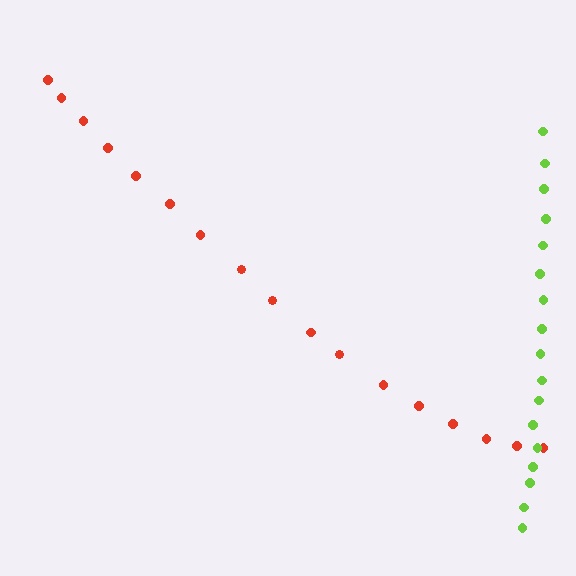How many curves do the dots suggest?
There are 2 distinct paths.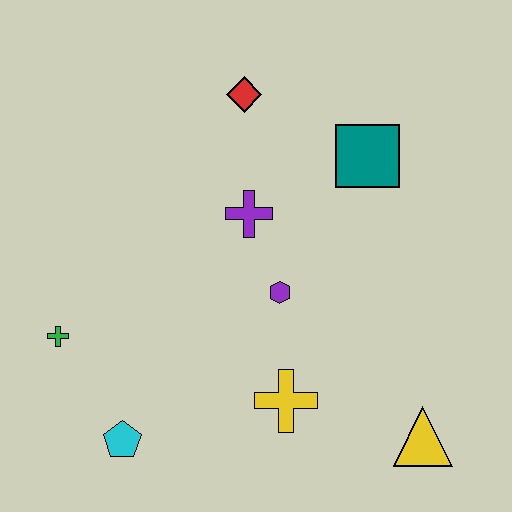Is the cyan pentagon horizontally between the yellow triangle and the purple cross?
No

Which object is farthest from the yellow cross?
The red diamond is farthest from the yellow cross.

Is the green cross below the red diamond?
Yes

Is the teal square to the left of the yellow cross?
No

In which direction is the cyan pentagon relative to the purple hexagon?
The cyan pentagon is to the left of the purple hexagon.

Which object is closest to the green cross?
The cyan pentagon is closest to the green cross.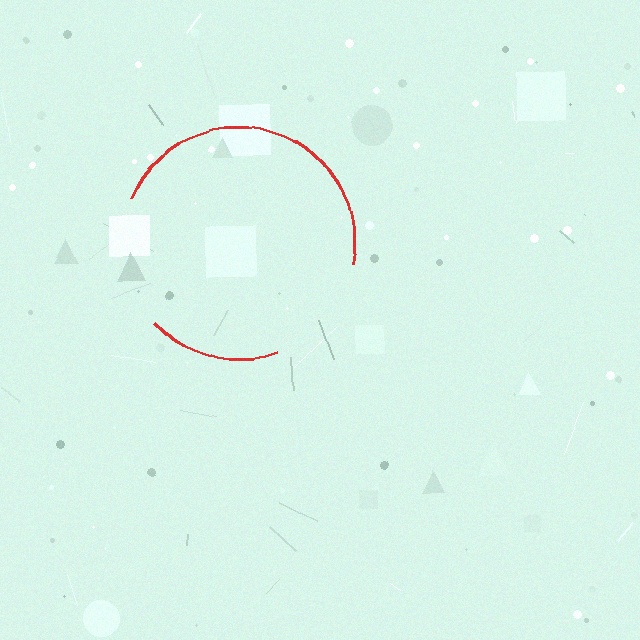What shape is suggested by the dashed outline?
The dashed outline suggests a circle.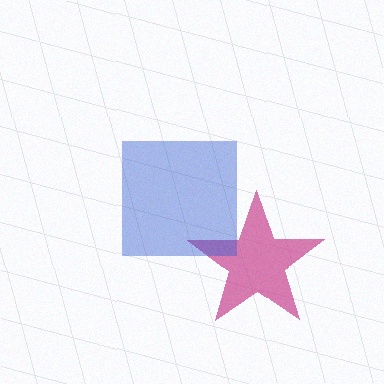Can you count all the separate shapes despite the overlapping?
Yes, there are 2 separate shapes.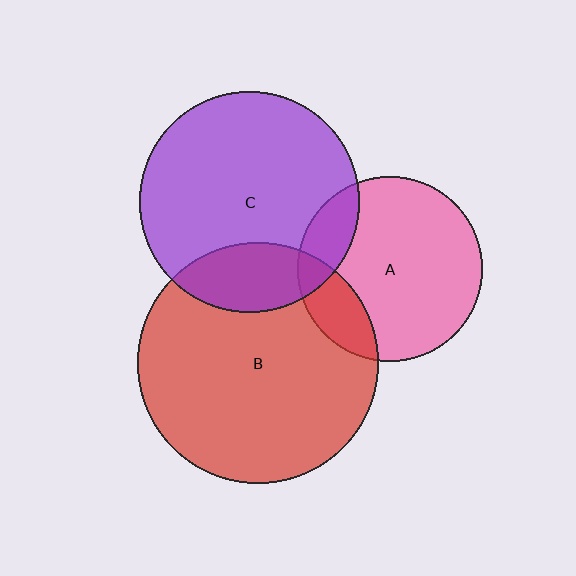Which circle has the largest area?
Circle B (red).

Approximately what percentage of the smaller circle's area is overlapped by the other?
Approximately 20%.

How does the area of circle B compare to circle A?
Approximately 1.7 times.